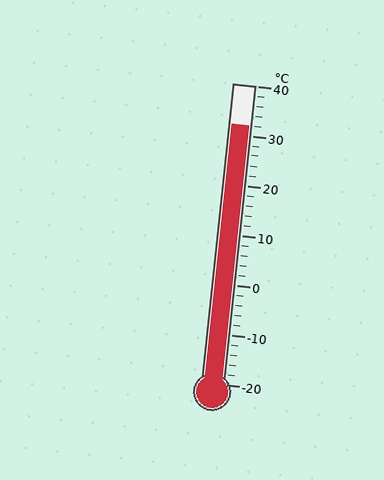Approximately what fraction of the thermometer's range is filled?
The thermometer is filled to approximately 85% of its range.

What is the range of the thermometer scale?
The thermometer scale ranges from -20°C to 40°C.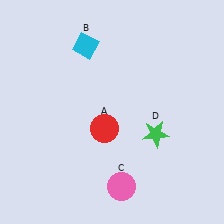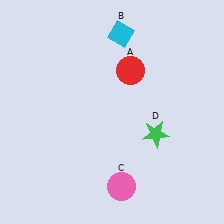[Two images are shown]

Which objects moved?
The objects that moved are: the red circle (A), the cyan diamond (B).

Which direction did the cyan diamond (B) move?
The cyan diamond (B) moved right.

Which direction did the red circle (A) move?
The red circle (A) moved up.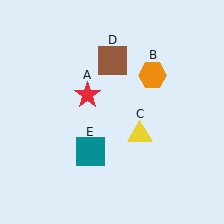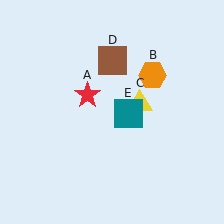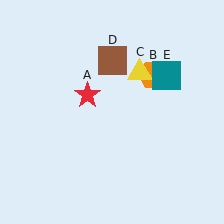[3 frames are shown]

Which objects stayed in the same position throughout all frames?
Red star (object A) and orange hexagon (object B) and brown square (object D) remained stationary.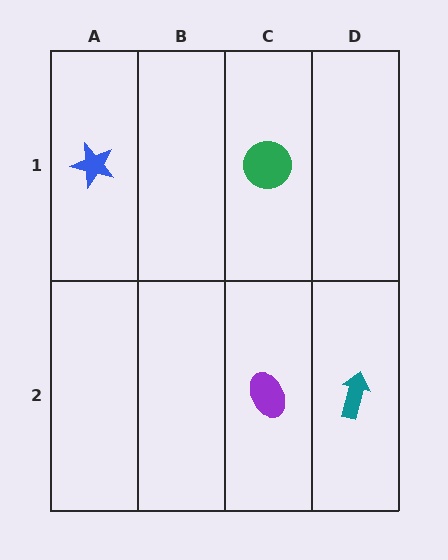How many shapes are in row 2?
2 shapes.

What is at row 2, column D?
A teal arrow.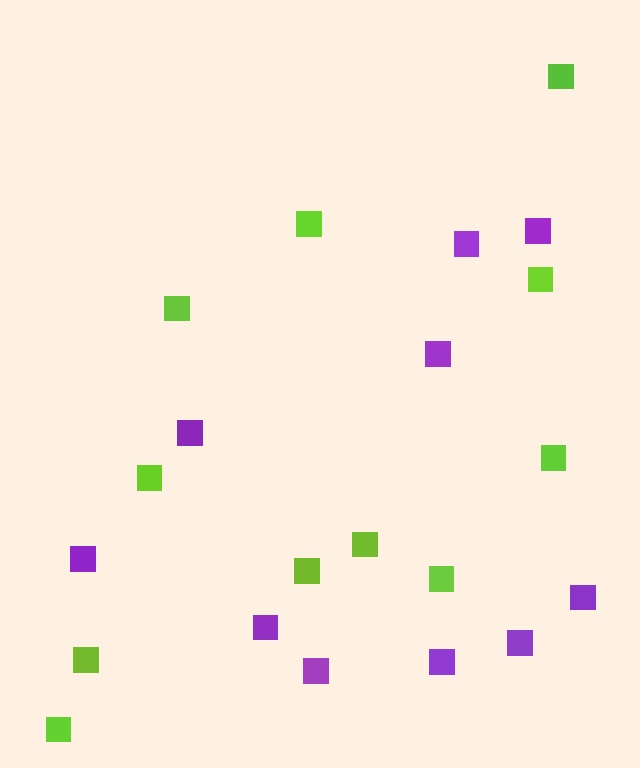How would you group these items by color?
There are 2 groups: one group of lime squares (11) and one group of purple squares (10).